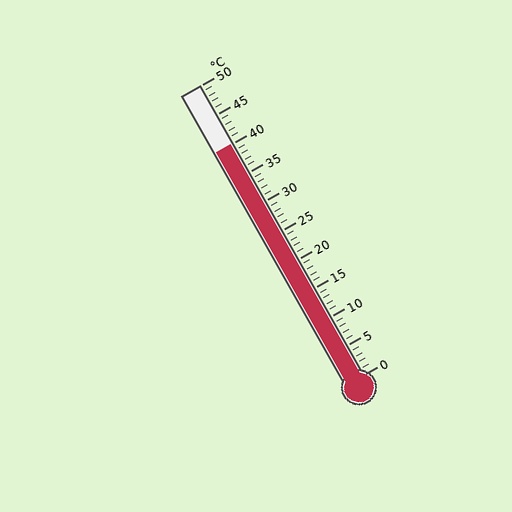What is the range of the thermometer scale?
The thermometer scale ranges from 0°C to 50°C.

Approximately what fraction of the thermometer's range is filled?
The thermometer is filled to approximately 80% of its range.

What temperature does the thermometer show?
The thermometer shows approximately 40°C.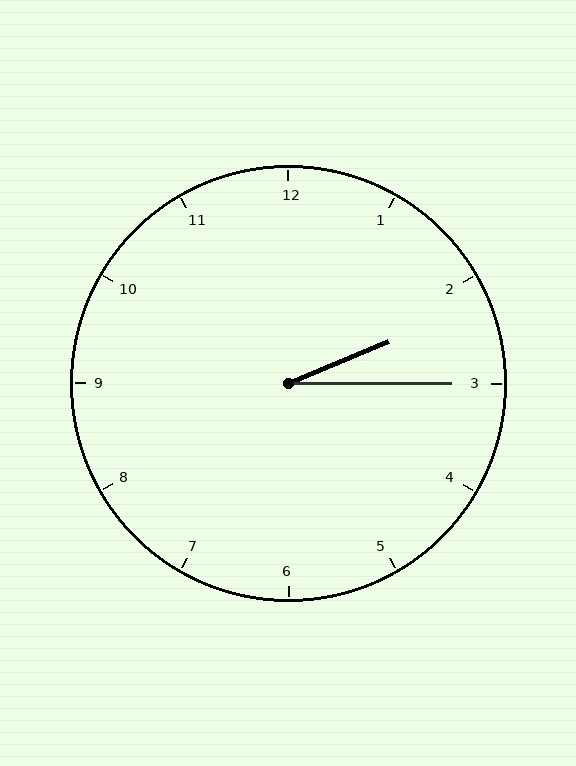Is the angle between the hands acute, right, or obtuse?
It is acute.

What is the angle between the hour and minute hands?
Approximately 22 degrees.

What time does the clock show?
2:15.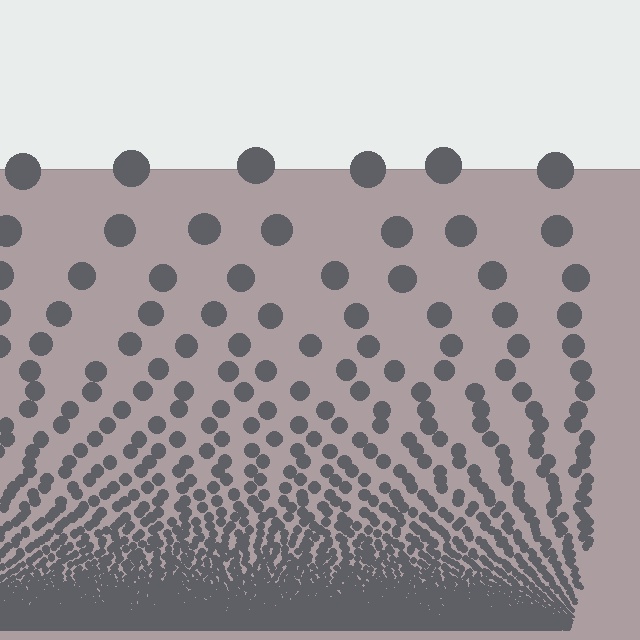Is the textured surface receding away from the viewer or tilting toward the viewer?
The surface appears to tilt toward the viewer. Texture elements get larger and sparser toward the top.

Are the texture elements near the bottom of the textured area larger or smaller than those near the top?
Smaller. The gradient is inverted — elements near the bottom are smaller and denser.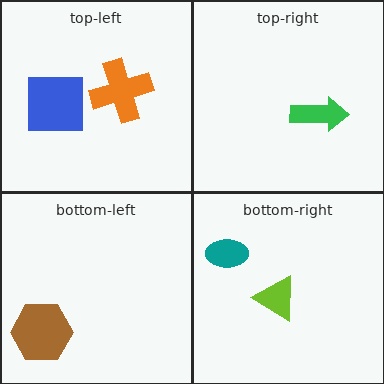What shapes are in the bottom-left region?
The brown hexagon.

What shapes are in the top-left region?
The orange cross, the blue square.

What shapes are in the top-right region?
The green arrow.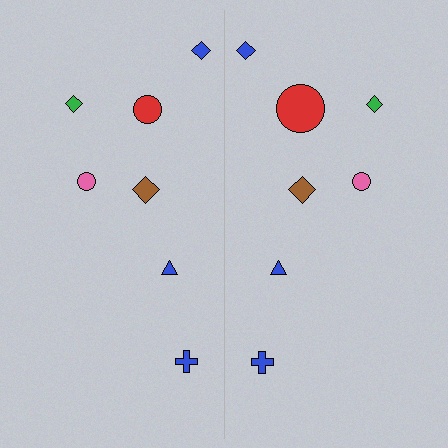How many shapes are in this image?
There are 14 shapes in this image.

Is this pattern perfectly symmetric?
No, the pattern is not perfectly symmetric. The red circle on the right side has a different size than its mirror counterpart.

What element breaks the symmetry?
The red circle on the right side has a different size than its mirror counterpart.